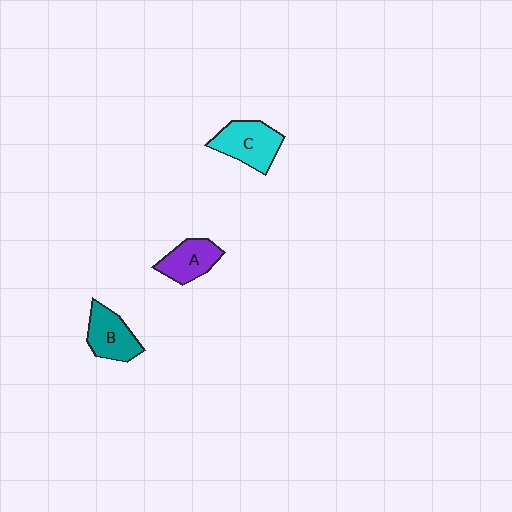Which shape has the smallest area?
Shape A (purple).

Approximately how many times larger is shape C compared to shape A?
Approximately 1.3 times.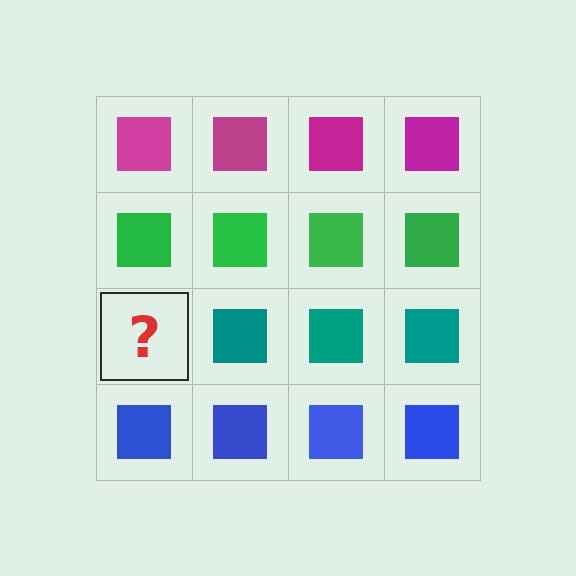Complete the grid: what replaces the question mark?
The question mark should be replaced with a teal square.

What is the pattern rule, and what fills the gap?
The rule is that each row has a consistent color. The gap should be filled with a teal square.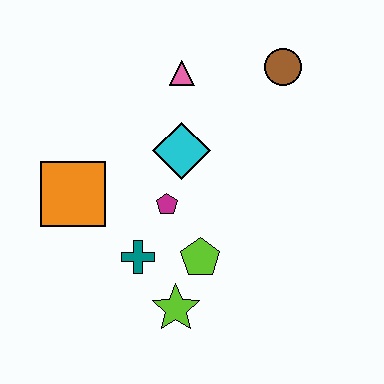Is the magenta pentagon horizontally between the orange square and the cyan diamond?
Yes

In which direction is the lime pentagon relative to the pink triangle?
The lime pentagon is below the pink triangle.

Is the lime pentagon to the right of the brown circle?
No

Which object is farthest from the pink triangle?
The lime star is farthest from the pink triangle.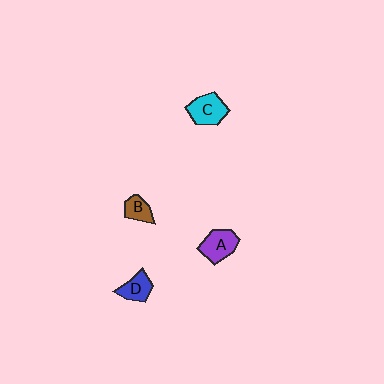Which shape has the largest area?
Shape C (cyan).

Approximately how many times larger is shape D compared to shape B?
Approximately 1.2 times.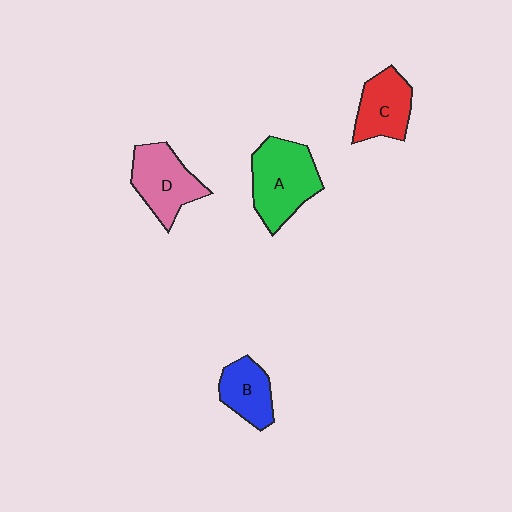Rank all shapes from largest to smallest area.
From largest to smallest: A (green), D (pink), C (red), B (blue).